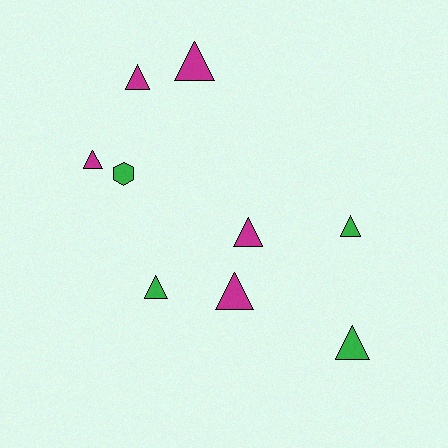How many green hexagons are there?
There is 1 green hexagon.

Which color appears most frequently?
Magenta, with 5 objects.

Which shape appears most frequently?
Triangle, with 8 objects.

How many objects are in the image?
There are 9 objects.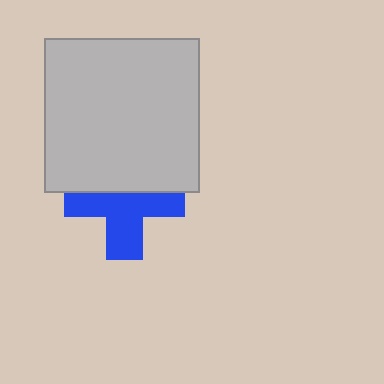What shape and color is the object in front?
The object in front is a light gray square.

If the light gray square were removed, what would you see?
You would see the complete blue cross.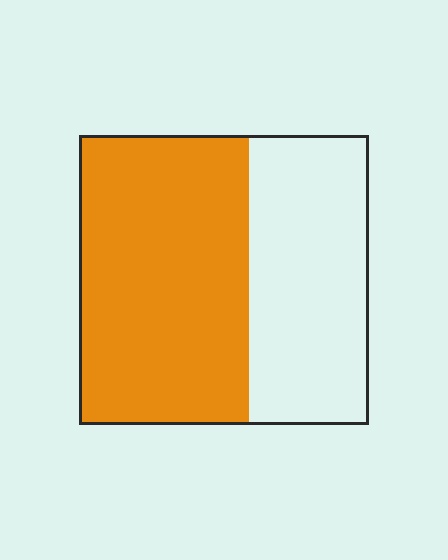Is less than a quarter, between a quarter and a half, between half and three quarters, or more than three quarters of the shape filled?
Between half and three quarters.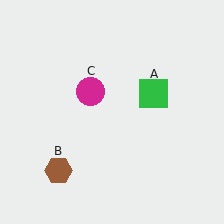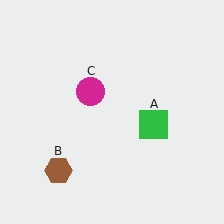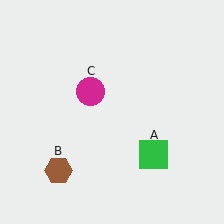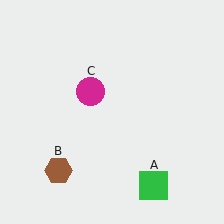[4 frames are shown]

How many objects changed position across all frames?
1 object changed position: green square (object A).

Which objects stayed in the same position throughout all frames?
Brown hexagon (object B) and magenta circle (object C) remained stationary.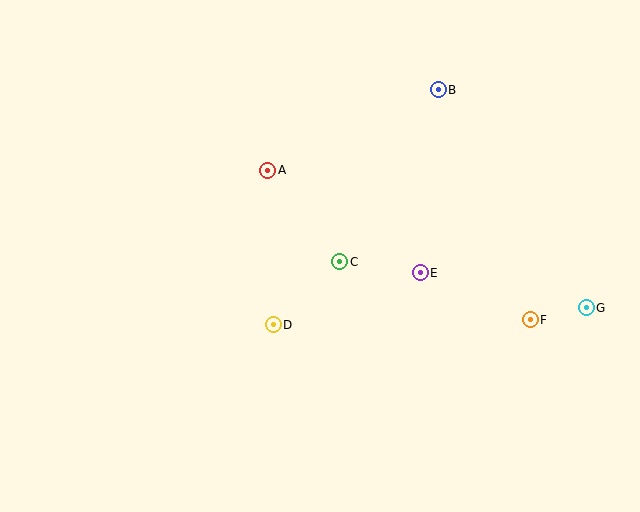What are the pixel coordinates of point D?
Point D is at (273, 325).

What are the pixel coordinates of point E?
Point E is at (420, 273).